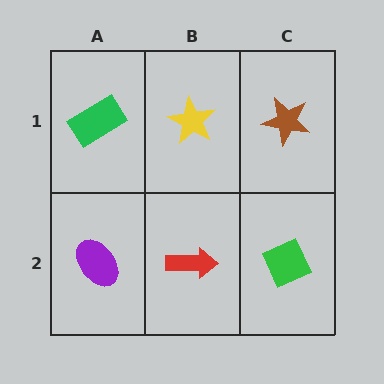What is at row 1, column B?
A yellow star.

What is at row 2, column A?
A purple ellipse.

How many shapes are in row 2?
3 shapes.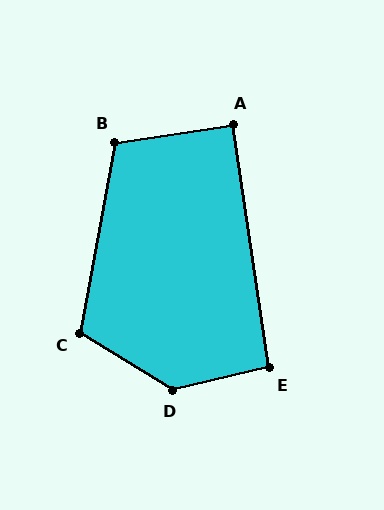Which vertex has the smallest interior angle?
A, at approximately 90 degrees.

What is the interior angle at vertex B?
Approximately 109 degrees (obtuse).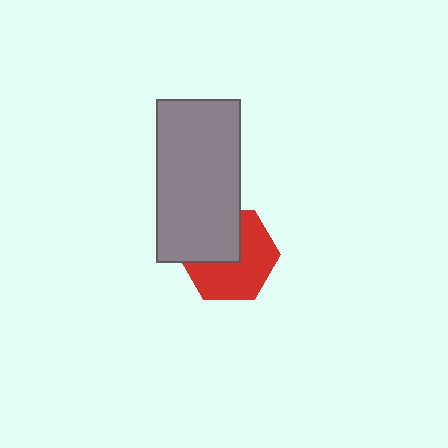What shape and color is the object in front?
The object in front is a gray rectangle.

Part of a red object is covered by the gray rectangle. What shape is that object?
It is a hexagon.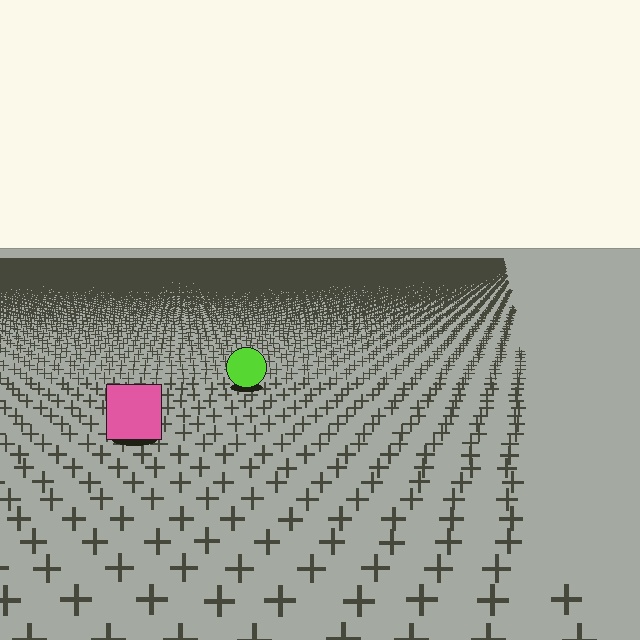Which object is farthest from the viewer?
The lime circle is farthest from the viewer. It appears smaller and the ground texture around it is denser.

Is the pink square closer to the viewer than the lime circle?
Yes. The pink square is closer — you can tell from the texture gradient: the ground texture is coarser near it.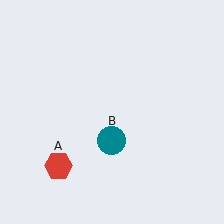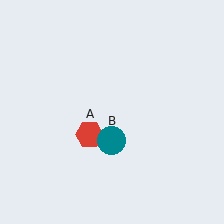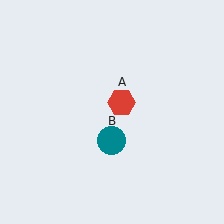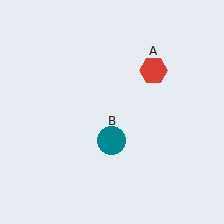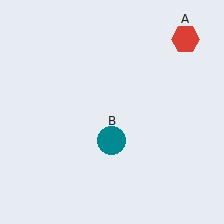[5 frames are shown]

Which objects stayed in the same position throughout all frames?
Teal circle (object B) remained stationary.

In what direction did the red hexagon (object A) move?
The red hexagon (object A) moved up and to the right.